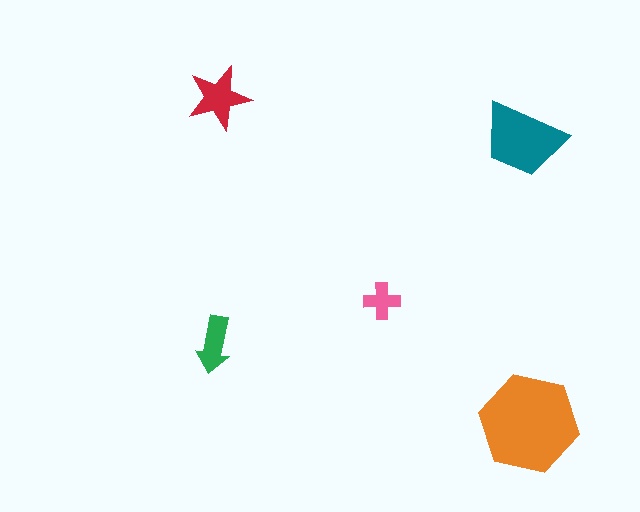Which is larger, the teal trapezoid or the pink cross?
The teal trapezoid.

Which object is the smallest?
The pink cross.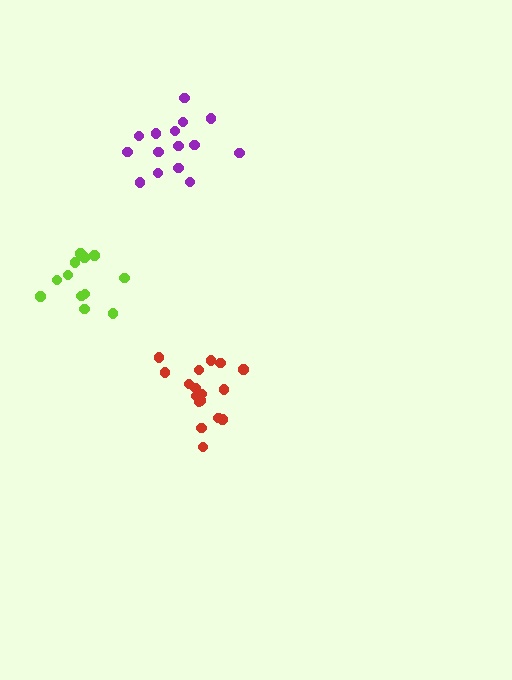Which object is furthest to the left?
The lime cluster is leftmost.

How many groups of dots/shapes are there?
There are 3 groups.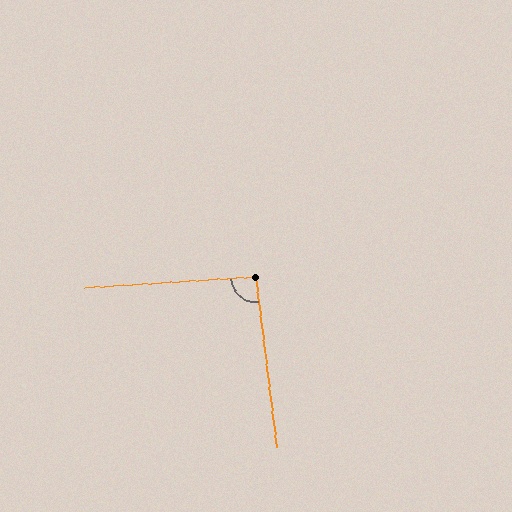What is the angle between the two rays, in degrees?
Approximately 93 degrees.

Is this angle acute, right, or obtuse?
It is approximately a right angle.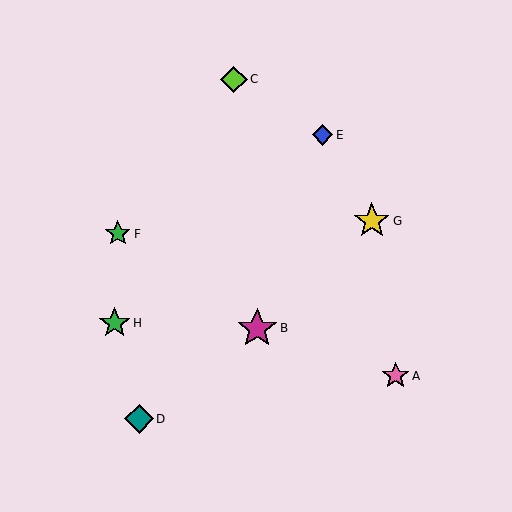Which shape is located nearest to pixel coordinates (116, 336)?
The green star (labeled H) at (115, 323) is nearest to that location.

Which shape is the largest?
The magenta star (labeled B) is the largest.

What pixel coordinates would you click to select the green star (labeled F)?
Click at (118, 234) to select the green star F.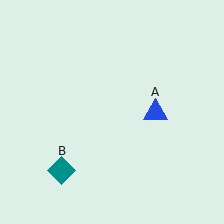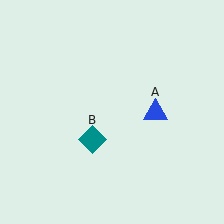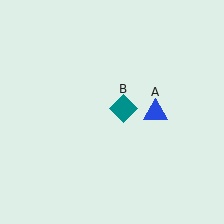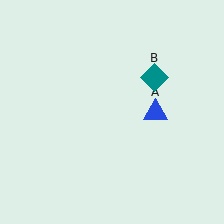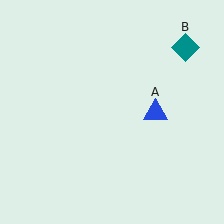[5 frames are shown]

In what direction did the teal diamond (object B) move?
The teal diamond (object B) moved up and to the right.